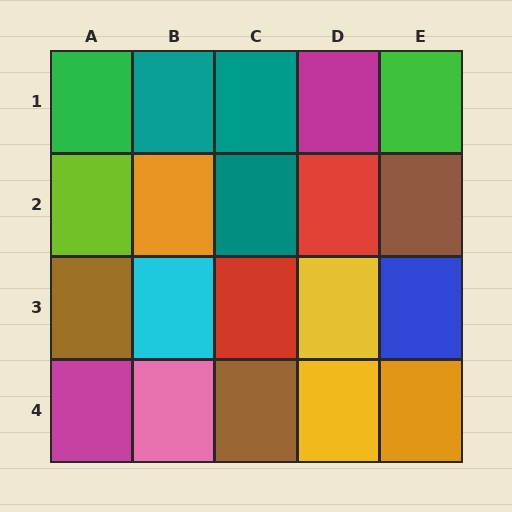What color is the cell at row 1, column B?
Teal.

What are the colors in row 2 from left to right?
Lime, orange, teal, red, brown.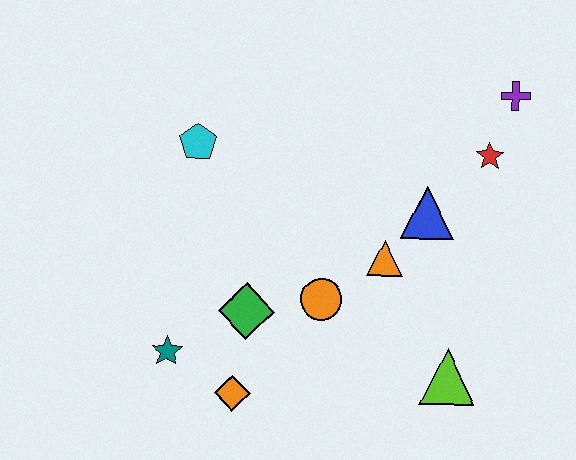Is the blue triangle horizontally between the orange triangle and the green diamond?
No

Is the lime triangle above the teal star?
No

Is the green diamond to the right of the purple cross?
No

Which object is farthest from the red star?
The teal star is farthest from the red star.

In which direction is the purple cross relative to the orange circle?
The purple cross is above the orange circle.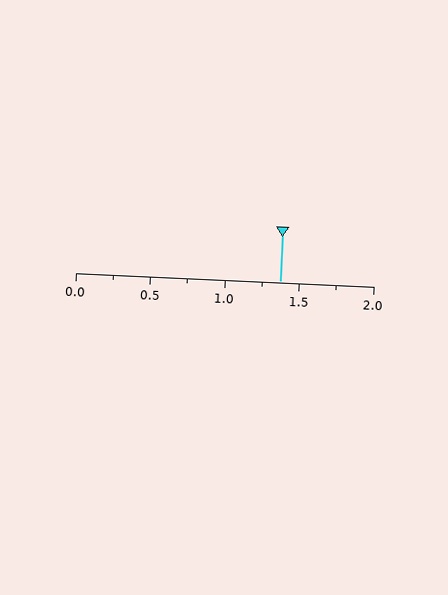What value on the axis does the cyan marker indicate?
The marker indicates approximately 1.38.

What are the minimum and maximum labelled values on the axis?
The axis runs from 0.0 to 2.0.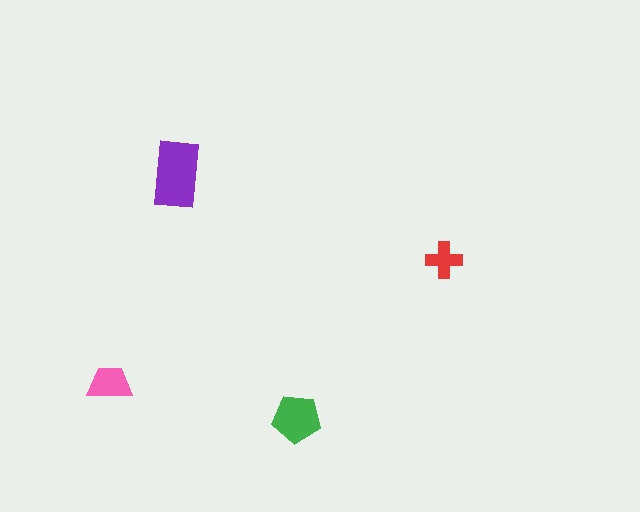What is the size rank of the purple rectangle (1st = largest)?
1st.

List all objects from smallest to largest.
The red cross, the pink trapezoid, the green pentagon, the purple rectangle.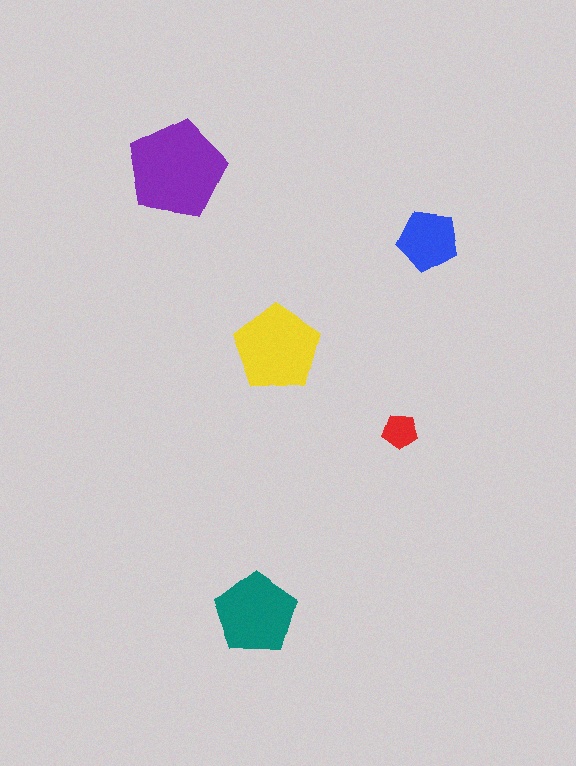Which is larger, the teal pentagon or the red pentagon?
The teal one.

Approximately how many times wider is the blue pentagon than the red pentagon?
About 1.5 times wider.